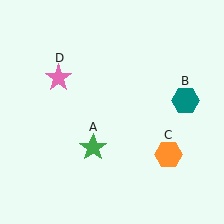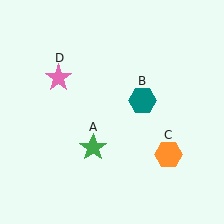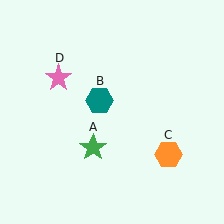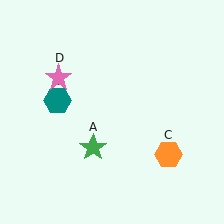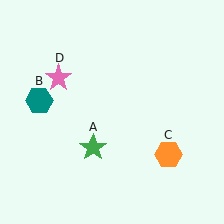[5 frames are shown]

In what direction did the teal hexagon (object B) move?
The teal hexagon (object B) moved left.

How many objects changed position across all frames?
1 object changed position: teal hexagon (object B).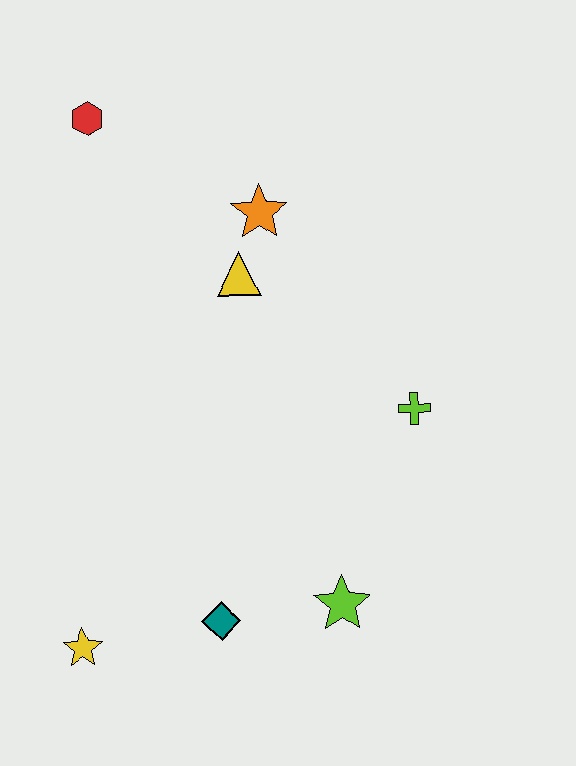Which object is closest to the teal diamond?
The lime star is closest to the teal diamond.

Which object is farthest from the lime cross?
The red hexagon is farthest from the lime cross.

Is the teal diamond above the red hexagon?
No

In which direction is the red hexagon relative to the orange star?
The red hexagon is to the left of the orange star.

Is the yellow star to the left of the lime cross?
Yes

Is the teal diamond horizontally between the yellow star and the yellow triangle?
Yes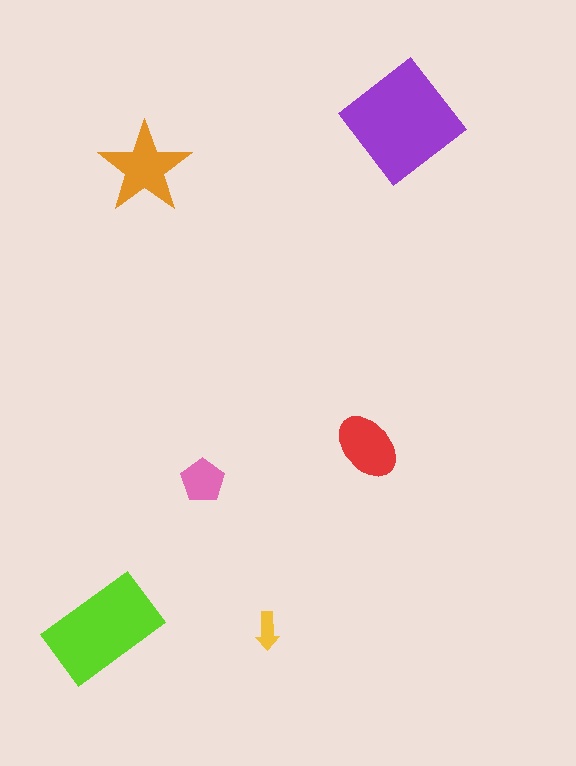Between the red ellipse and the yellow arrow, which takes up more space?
The red ellipse.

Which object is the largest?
The purple diamond.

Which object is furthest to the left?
The lime rectangle is leftmost.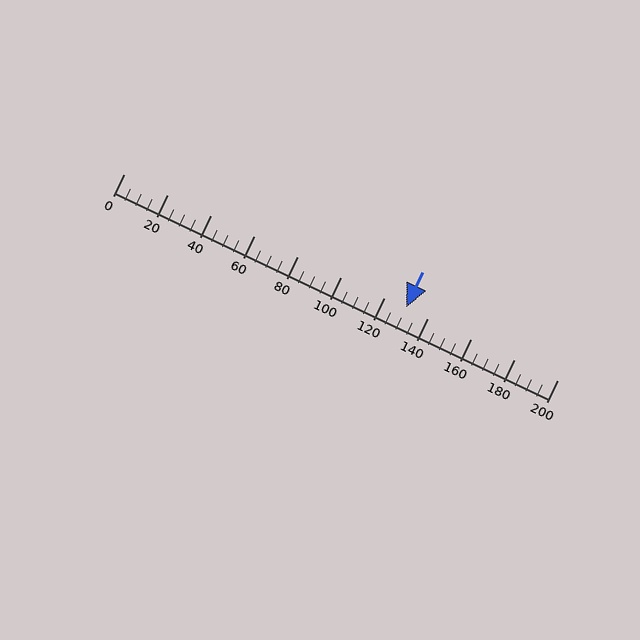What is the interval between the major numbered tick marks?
The major tick marks are spaced 20 units apart.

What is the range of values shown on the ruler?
The ruler shows values from 0 to 200.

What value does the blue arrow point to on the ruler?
The blue arrow points to approximately 130.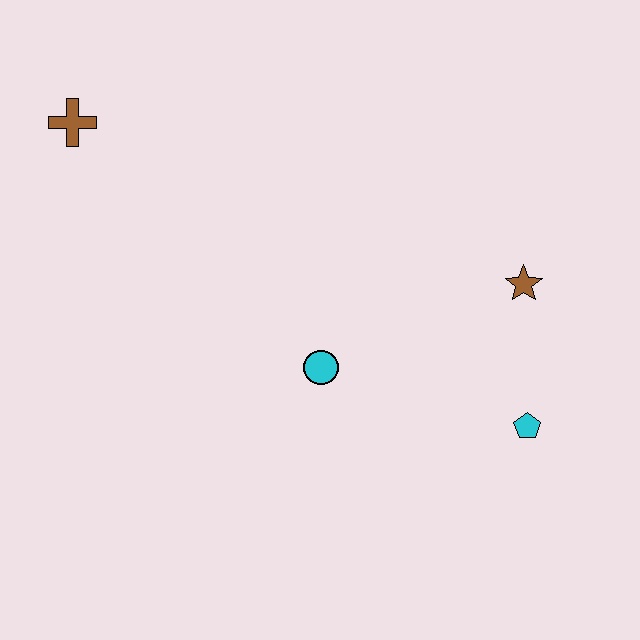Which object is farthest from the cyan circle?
The brown cross is farthest from the cyan circle.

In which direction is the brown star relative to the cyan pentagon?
The brown star is above the cyan pentagon.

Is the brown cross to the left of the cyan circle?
Yes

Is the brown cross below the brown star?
No